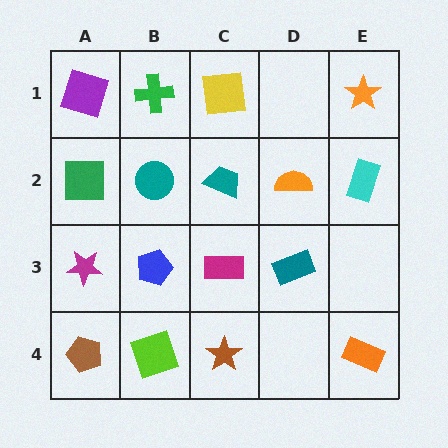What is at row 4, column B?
A lime square.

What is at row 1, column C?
A yellow square.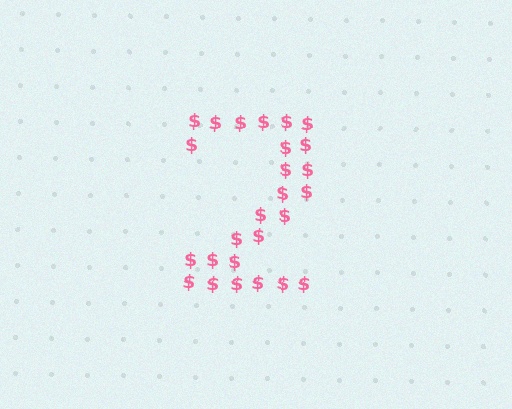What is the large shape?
The large shape is the digit 2.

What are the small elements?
The small elements are dollar signs.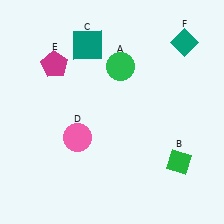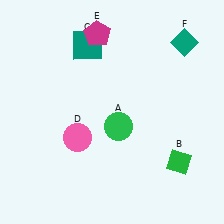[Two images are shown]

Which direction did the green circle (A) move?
The green circle (A) moved down.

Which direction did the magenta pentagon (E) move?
The magenta pentagon (E) moved right.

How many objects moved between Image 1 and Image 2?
2 objects moved between the two images.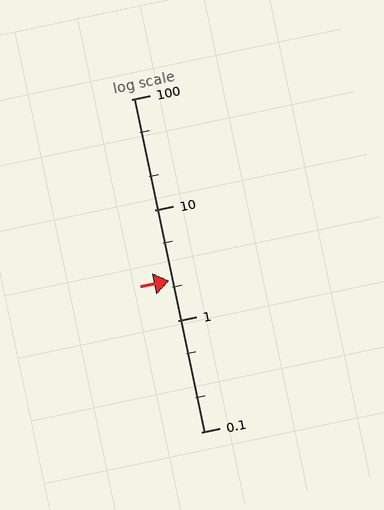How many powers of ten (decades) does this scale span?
The scale spans 3 decades, from 0.1 to 100.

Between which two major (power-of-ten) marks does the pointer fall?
The pointer is between 1 and 10.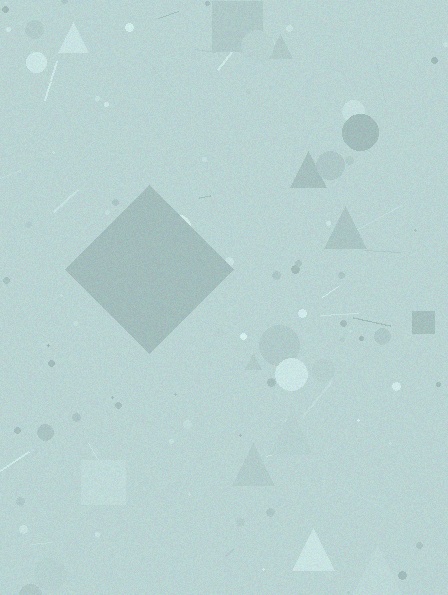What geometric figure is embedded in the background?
A diamond is embedded in the background.